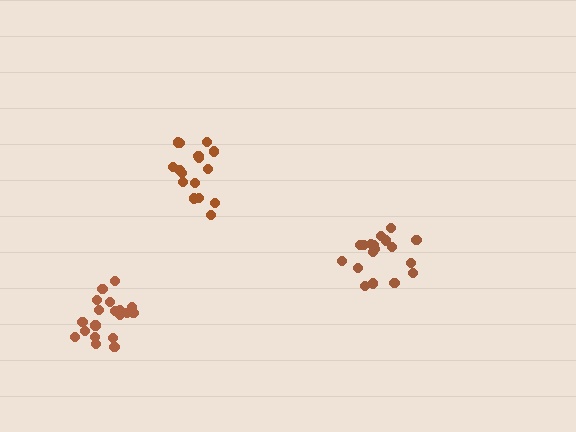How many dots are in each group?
Group 1: 20 dots, Group 2: 16 dots, Group 3: 18 dots (54 total).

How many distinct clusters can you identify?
There are 3 distinct clusters.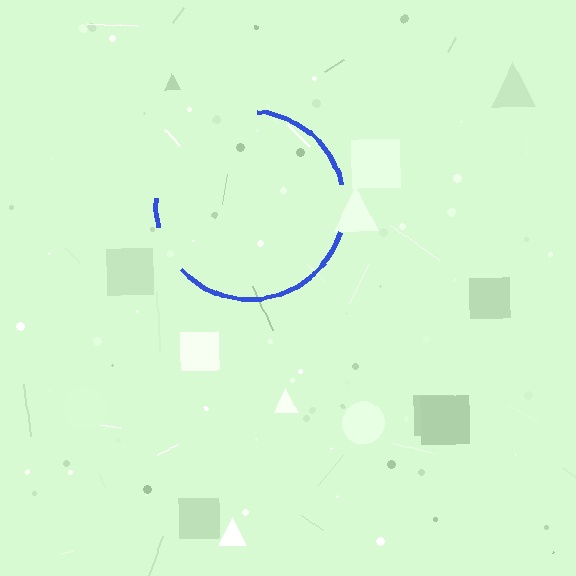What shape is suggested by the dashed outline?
The dashed outline suggests a circle.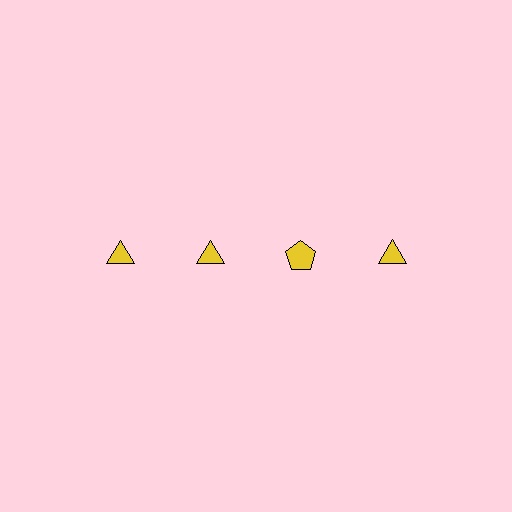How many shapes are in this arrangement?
There are 4 shapes arranged in a grid pattern.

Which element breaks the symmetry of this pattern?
The yellow pentagon in the top row, center column breaks the symmetry. All other shapes are yellow triangles.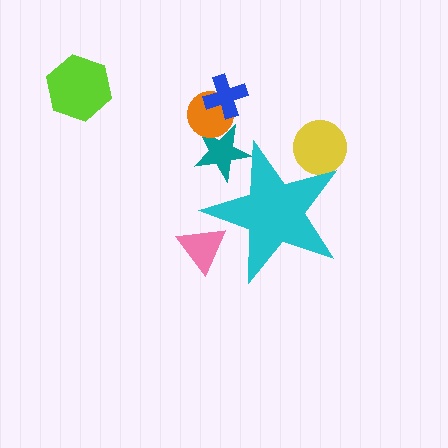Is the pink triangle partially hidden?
Yes, the pink triangle is partially hidden behind the cyan star.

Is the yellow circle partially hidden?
Yes, the yellow circle is partially hidden behind the cyan star.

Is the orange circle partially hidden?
No, the orange circle is fully visible.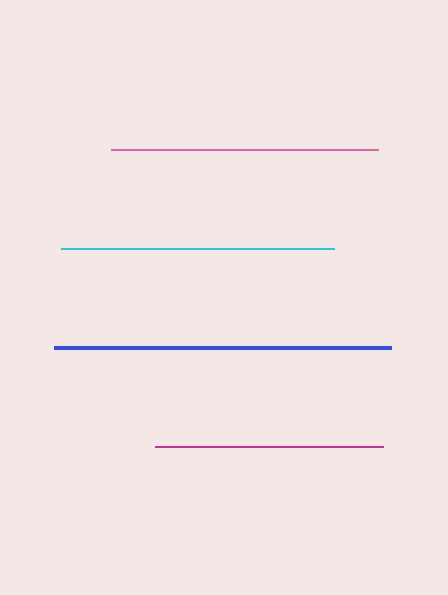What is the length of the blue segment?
The blue segment is approximately 337 pixels long.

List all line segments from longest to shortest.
From longest to shortest: blue, cyan, pink, magenta.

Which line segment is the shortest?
The magenta line is the shortest at approximately 228 pixels.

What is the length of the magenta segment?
The magenta segment is approximately 228 pixels long.